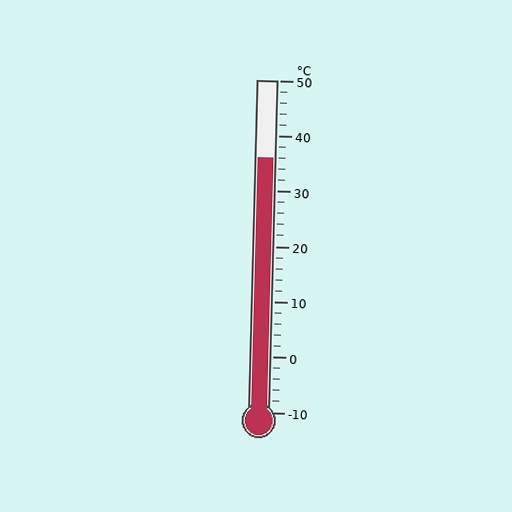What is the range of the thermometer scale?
The thermometer scale ranges from -10°C to 50°C.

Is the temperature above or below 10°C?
The temperature is above 10°C.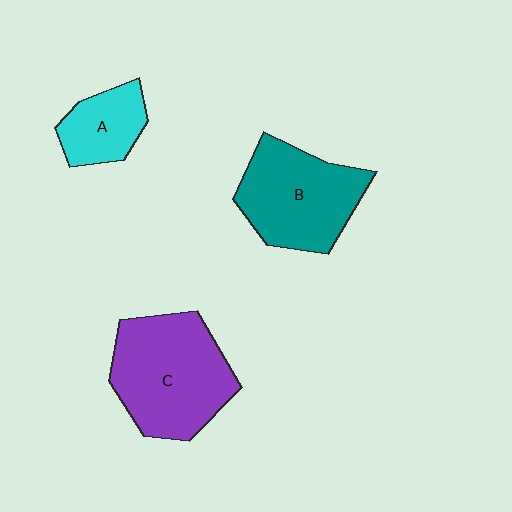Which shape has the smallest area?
Shape A (cyan).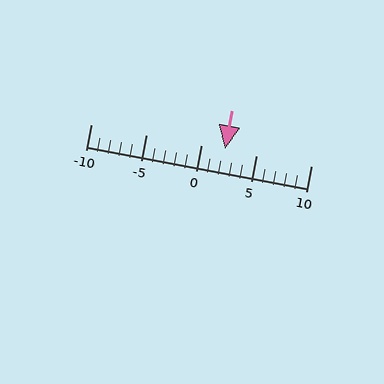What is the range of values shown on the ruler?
The ruler shows values from -10 to 10.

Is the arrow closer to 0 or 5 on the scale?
The arrow is closer to 0.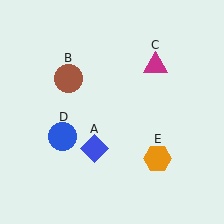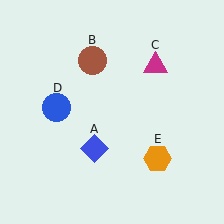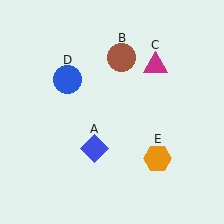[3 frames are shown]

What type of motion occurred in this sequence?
The brown circle (object B), blue circle (object D) rotated clockwise around the center of the scene.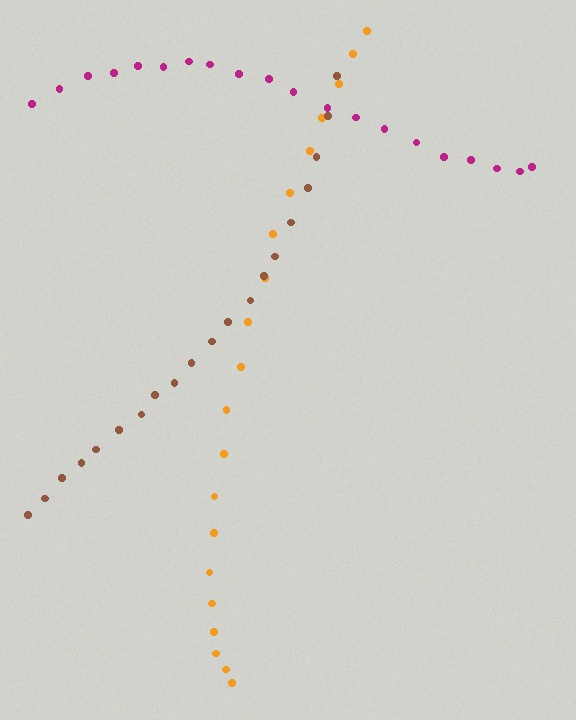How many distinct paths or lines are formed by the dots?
There are 3 distinct paths.